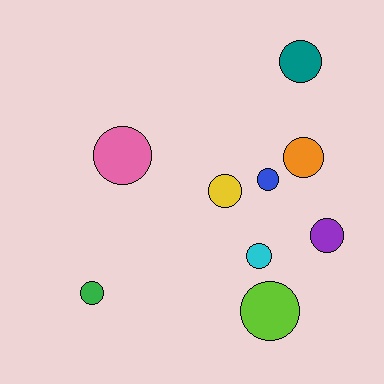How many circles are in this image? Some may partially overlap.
There are 9 circles.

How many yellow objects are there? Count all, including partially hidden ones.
There is 1 yellow object.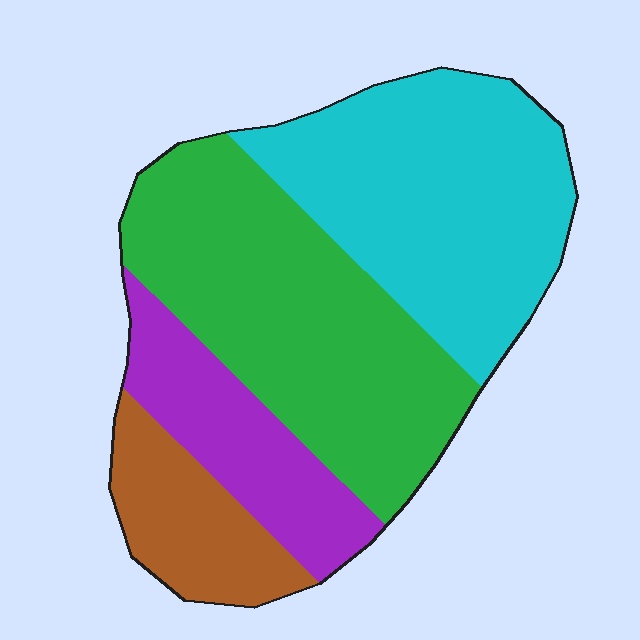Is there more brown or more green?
Green.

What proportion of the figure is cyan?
Cyan takes up about one third (1/3) of the figure.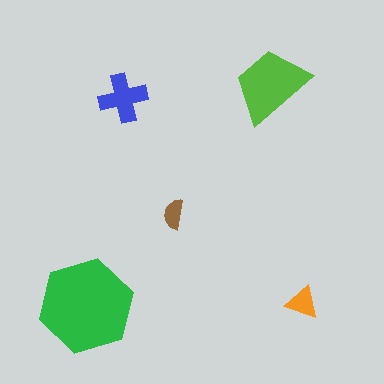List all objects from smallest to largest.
The brown semicircle, the orange triangle, the blue cross, the lime trapezoid, the green hexagon.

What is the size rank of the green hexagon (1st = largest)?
1st.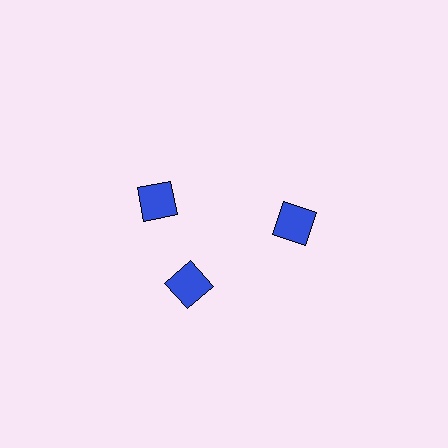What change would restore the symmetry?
The symmetry would be restored by rotating it back into even spacing with its neighbors so that all 3 squares sit at equal angles and equal distance from the center.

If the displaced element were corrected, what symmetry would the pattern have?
It would have 3-fold rotational symmetry — the pattern would map onto itself every 120 degrees.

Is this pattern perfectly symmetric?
No. The 3 blue squares are arranged in a ring, but one element near the 11 o'clock position is rotated out of alignment along the ring, breaking the 3-fold rotational symmetry.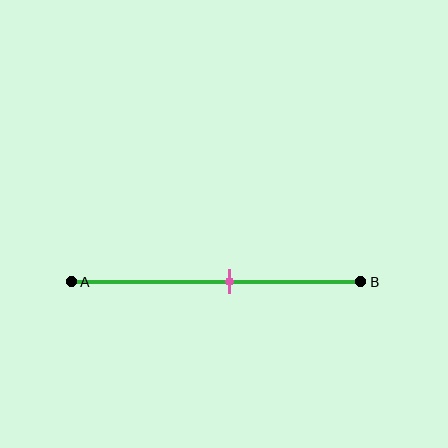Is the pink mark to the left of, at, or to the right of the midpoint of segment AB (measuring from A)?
The pink mark is to the right of the midpoint of segment AB.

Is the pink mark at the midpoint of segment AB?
No, the mark is at about 55% from A, not at the 50% midpoint.